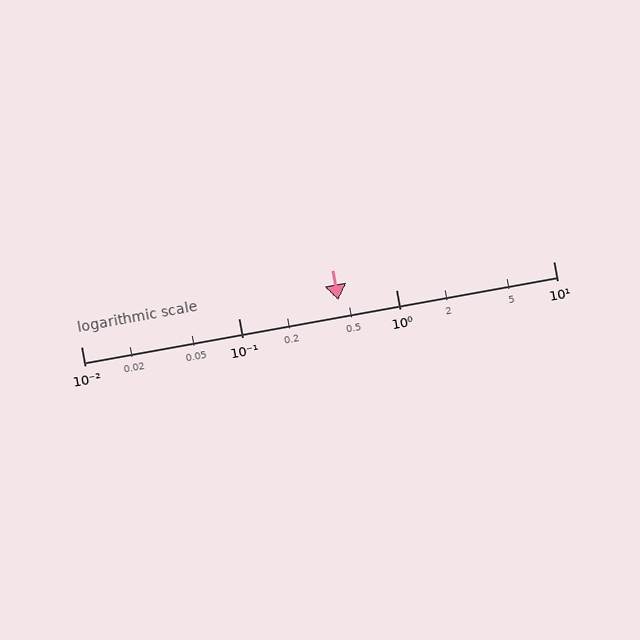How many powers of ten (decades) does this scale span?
The scale spans 3 decades, from 0.01 to 10.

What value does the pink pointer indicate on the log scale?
The pointer indicates approximately 0.43.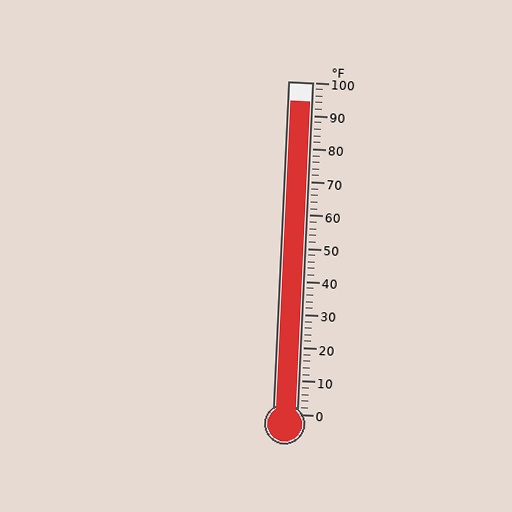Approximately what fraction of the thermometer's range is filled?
The thermometer is filled to approximately 95% of its range.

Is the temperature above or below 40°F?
The temperature is above 40°F.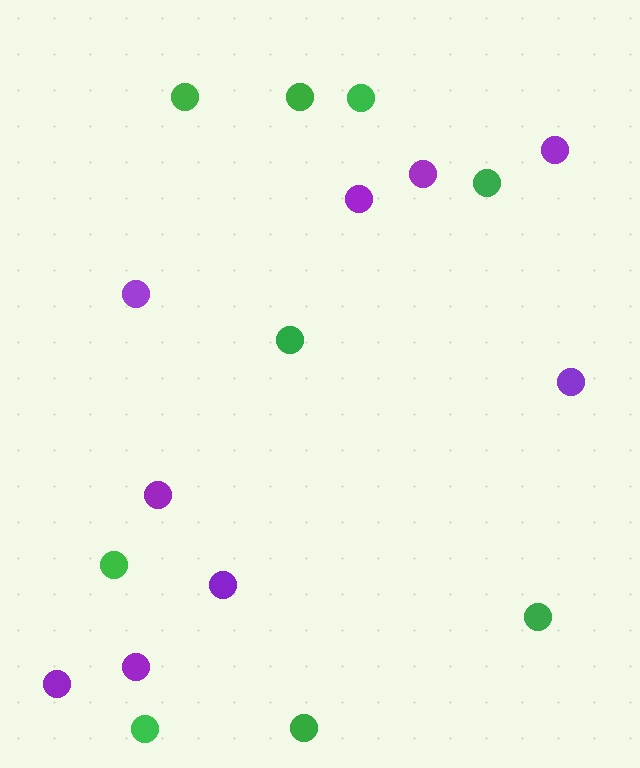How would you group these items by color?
There are 2 groups: one group of green circles (9) and one group of purple circles (9).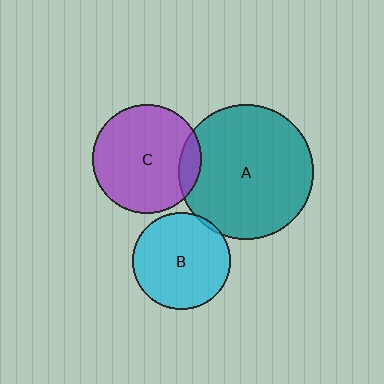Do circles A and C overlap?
Yes.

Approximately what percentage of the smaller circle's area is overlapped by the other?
Approximately 10%.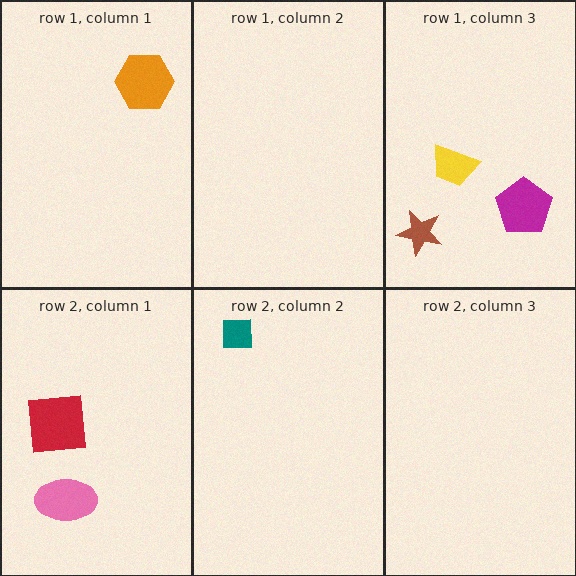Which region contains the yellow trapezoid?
The row 1, column 3 region.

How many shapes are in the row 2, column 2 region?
1.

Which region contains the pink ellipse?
The row 2, column 1 region.